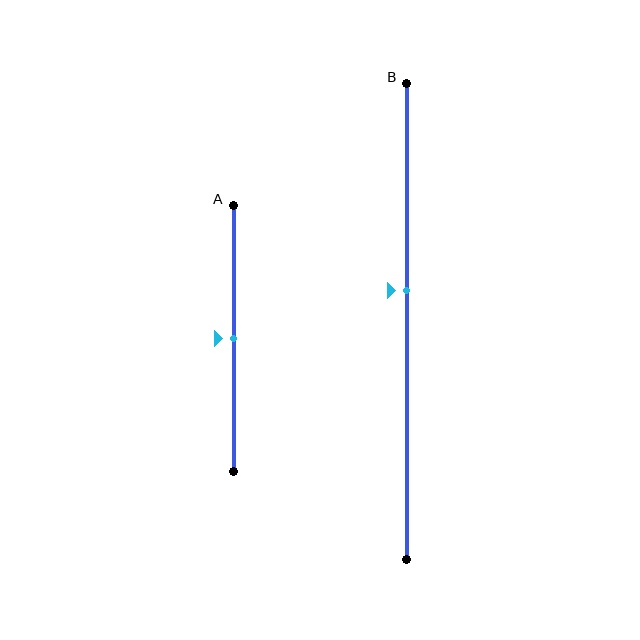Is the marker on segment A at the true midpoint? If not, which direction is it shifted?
Yes, the marker on segment A is at the true midpoint.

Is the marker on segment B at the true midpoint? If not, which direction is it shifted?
No, the marker on segment B is shifted upward by about 7% of the segment length.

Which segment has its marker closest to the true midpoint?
Segment A has its marker closest to the true midpoint.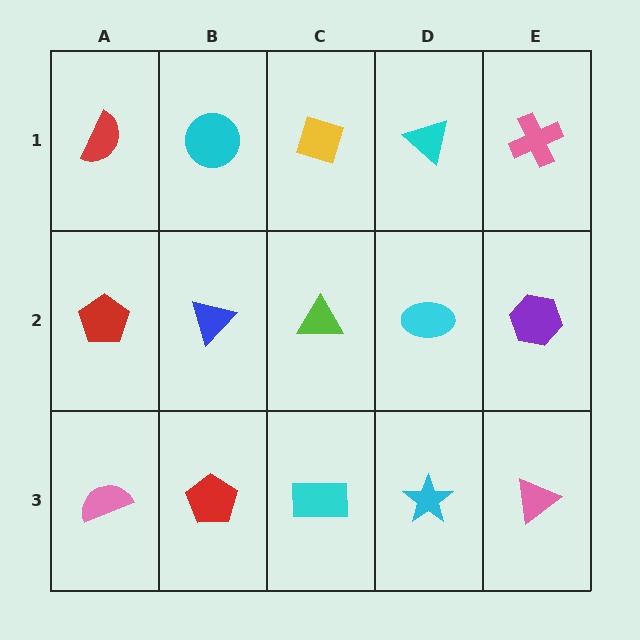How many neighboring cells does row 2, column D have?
4.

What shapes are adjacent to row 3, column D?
A cyan ellipse (row 2, column D), a cyan rectangle (row 3, column C), a pink triangle (row 3, column E).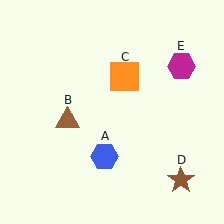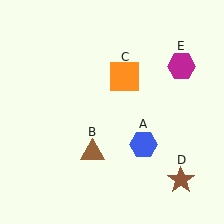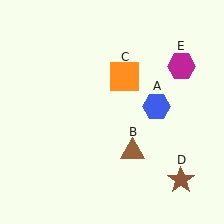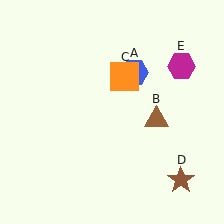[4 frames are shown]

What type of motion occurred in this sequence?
The blue hexagon (object A), brown triangle (object B) rotated counterclockwise around the center of the scene.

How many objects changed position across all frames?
2 objects changed position: blue hexagon (object A), brown triangle (object B).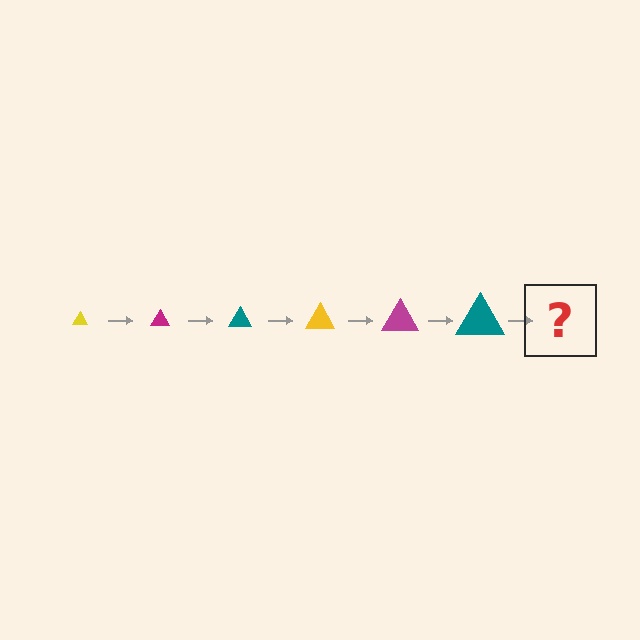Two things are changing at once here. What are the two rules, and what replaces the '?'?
The two rules are that the triangle grows larger each step and the color cycles through yellow, magenta, and teal. The '?' should be a yellow triangle, larger than the previous one.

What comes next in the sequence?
The next element should be a yellow triangle, larger than the previous one.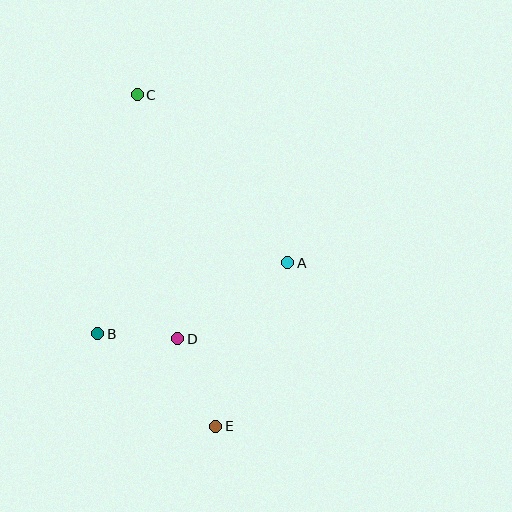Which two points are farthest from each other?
Points C and E are farthest from each other.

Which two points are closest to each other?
Points B and D are closest to each other.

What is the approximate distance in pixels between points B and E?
The distance between B and E is approximately 150 pixels.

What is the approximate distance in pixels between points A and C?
The distance between A and C is approximately 226 pixels.